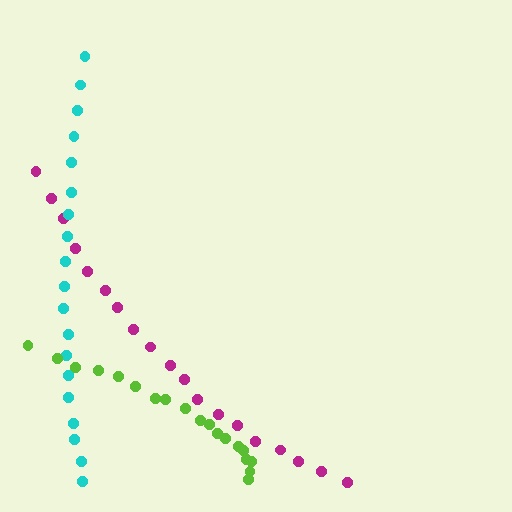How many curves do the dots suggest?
There are 3 distinct paths.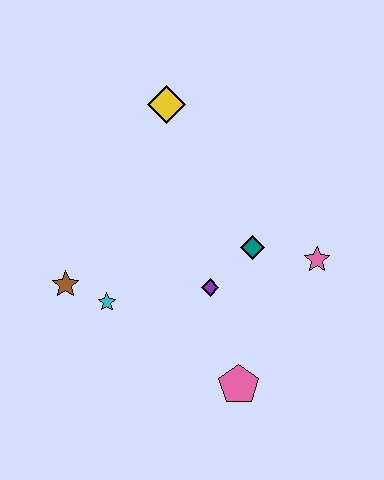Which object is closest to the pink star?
The teal diamond is closest to the pink star.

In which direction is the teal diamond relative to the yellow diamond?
The teal diamond is below the yellow diamond.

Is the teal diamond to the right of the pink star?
No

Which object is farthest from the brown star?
The pink star is farthest from the brown star.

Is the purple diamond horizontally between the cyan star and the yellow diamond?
No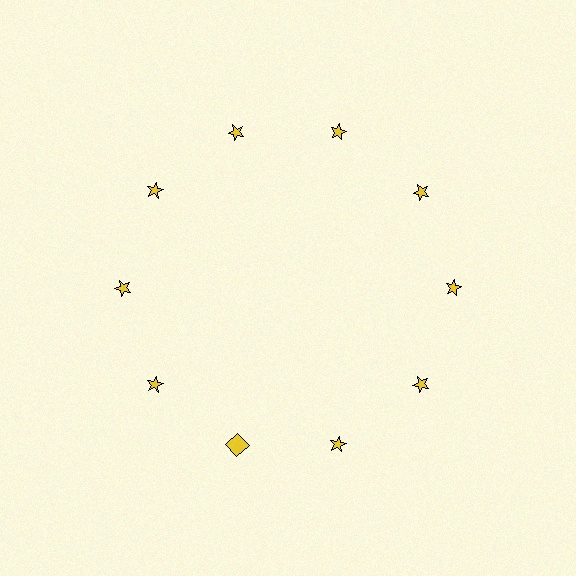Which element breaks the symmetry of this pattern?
The yellow square at roughly the 7 o'clock position breaks the symmetry. All other shapes are yellow stars.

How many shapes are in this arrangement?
There are 10 shapes arranged in a ring pattern.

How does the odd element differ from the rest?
It has a different shape: square instead of star.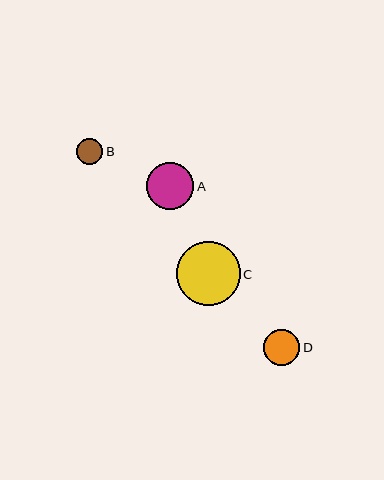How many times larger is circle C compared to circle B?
Circle C is approximately 2.4 times the size of circle B.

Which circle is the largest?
Circle C is the largest with a size of approximately 64 pixels.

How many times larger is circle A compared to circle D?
Circle A is approximately 1.3 times the size of circle D.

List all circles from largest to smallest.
From largest to smallest: C, A, D, B.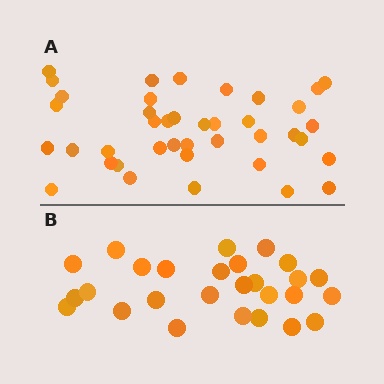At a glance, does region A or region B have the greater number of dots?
Region A (the top region) has more dots.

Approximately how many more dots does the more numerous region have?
Region A has approximately 15 more dots than region B.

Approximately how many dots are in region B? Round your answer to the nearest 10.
About 30 dots. (The exact count is 27, which rounds to 30.)